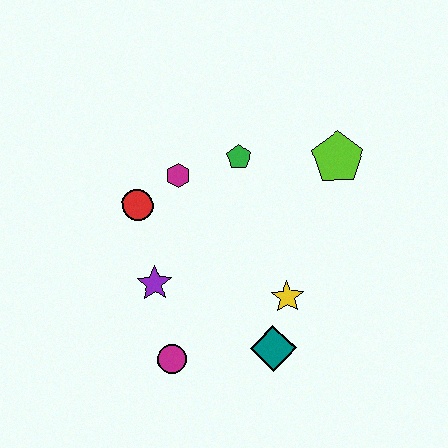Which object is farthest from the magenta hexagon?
The teal diamond is farthest from the magenta hexagon.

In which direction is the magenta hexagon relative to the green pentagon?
The magenta hexagon is to the left of the green pentagon.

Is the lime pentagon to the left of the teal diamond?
No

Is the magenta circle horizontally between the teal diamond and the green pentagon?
No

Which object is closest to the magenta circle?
The purple star is closest to the magenta circle.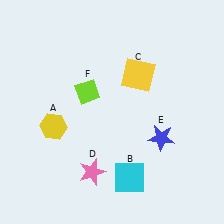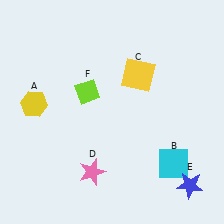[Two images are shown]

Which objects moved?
The objects that moved are: the yellow hexagon (A), the cyan square (B), the blue star (E).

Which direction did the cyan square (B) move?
The cyan square (B) moved right.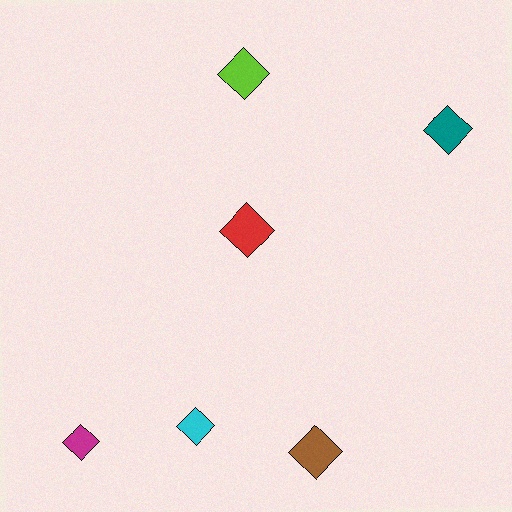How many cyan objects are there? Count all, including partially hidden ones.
There is 1 cyan object.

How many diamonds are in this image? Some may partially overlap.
There are 6 diamonds.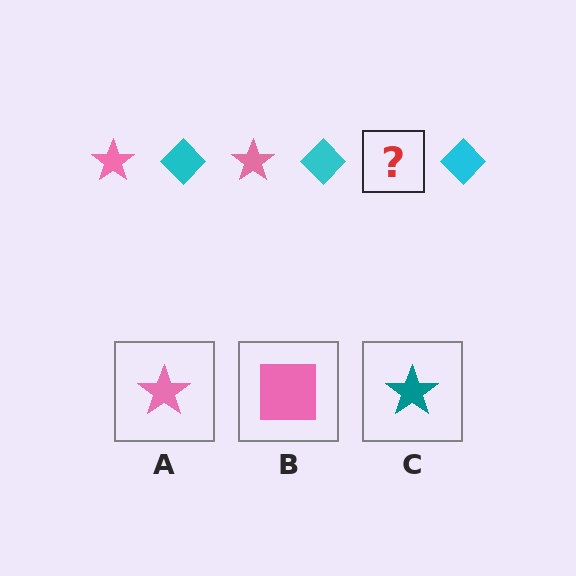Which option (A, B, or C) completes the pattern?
A.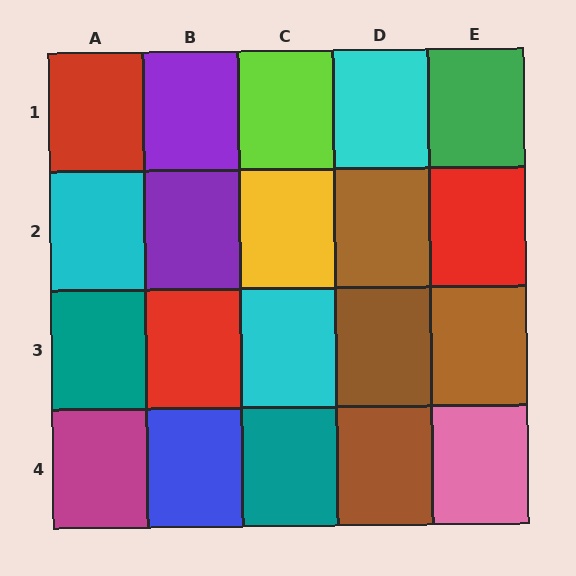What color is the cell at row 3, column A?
Teal.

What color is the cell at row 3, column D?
Brown.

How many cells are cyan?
3 cells are cyan.